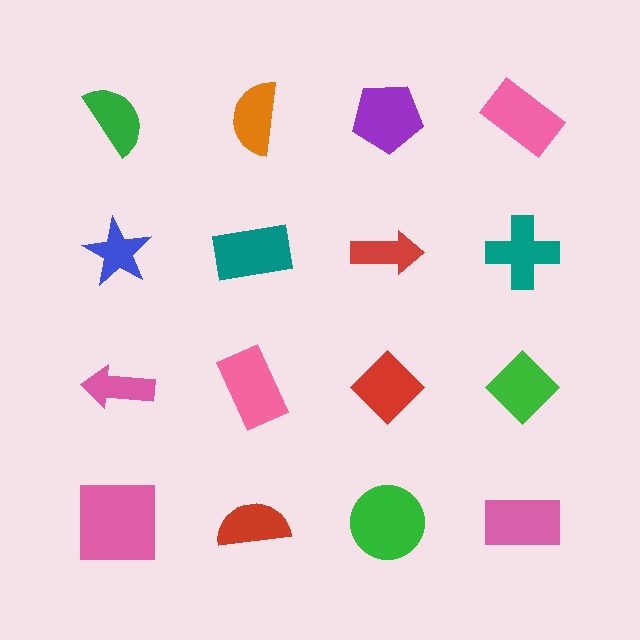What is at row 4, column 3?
A green circle.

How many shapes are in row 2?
4 shapes.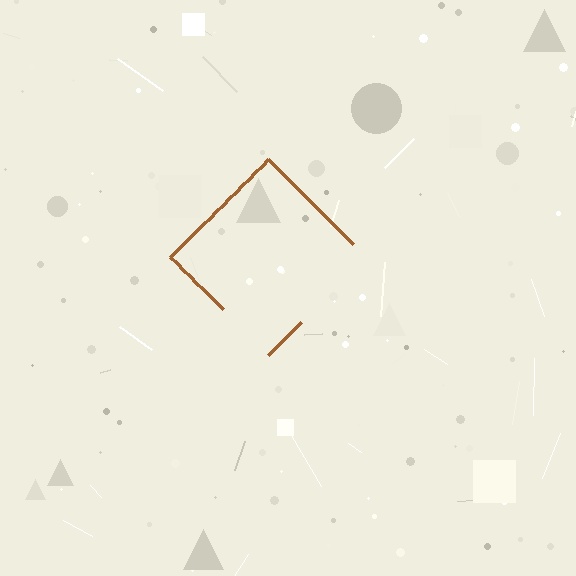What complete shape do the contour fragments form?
The contour fragments form a diamond.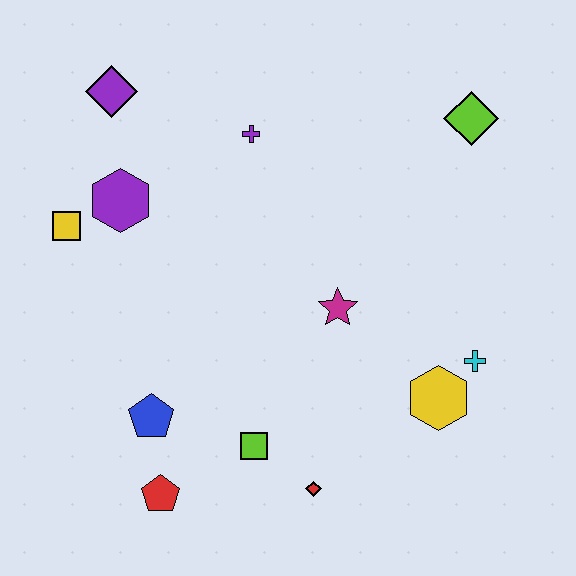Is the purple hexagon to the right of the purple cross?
No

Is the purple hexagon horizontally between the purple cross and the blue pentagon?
No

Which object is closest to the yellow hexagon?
The cyan cross is closest to the yellow hexagon.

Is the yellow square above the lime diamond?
No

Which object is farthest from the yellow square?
The cyan cross is farthest from the yellow square.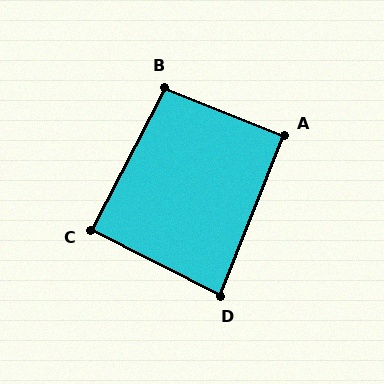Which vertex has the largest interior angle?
B, at approximately 95 degrees.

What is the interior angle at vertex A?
Approximately 91 degrees (approximately right).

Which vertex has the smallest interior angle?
D, at approximately 85 degrees.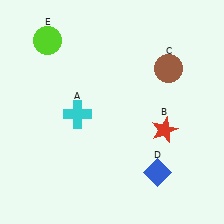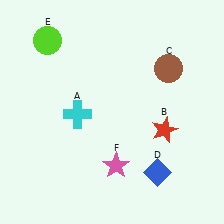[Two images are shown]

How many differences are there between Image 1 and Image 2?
There is 1 difference between the two images.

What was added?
A pink star (F) was added in Image 2.